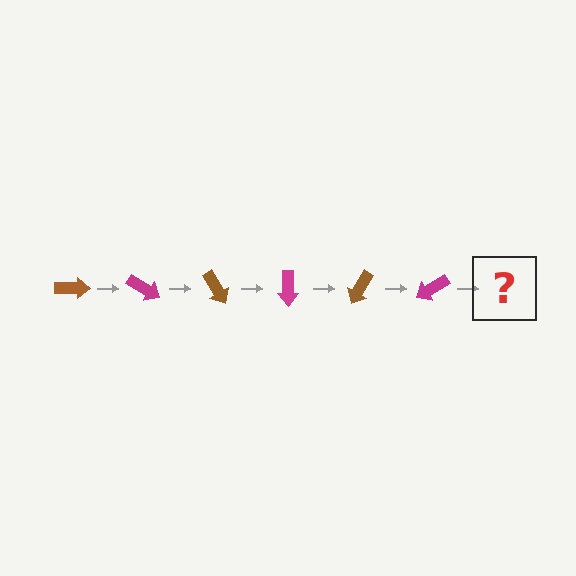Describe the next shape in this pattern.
It should be a brown arrow, rotated 180 degrees from the start.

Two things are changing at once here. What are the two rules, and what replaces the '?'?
The two rules are that it rotates 30 degrees each step and the color cycles through brown and magenta. The '?' should be a brown arrow, rotated 180 degrees from the start.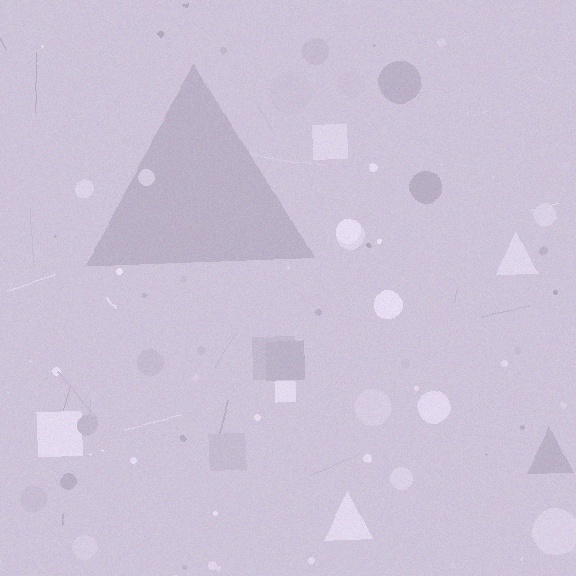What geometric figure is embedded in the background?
A triangle is embedded in the background.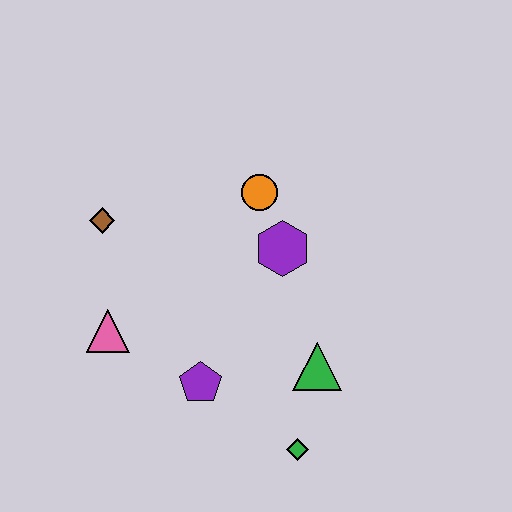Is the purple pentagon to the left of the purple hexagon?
Yes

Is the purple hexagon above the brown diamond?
No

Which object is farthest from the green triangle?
The brown diamond is farthest from the green triangle.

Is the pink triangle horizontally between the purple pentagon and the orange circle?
No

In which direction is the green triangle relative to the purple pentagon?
The green triangle is to the right of the purple pentagon.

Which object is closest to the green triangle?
The green diamond is closest to the green triangle.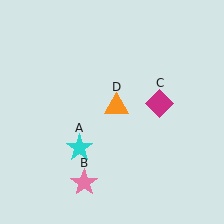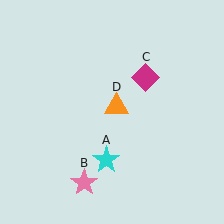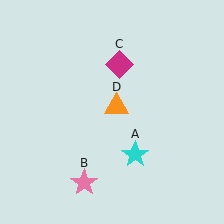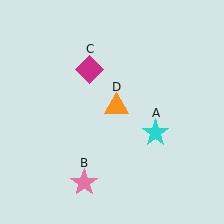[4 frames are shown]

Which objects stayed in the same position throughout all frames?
Pink star (object B) and orange triangle (object D) remained stationary.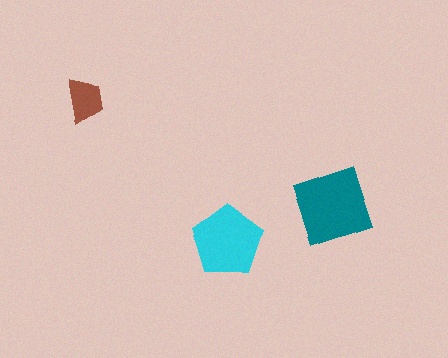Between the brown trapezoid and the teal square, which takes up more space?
The teal square.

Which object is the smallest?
The brown trapezoid.